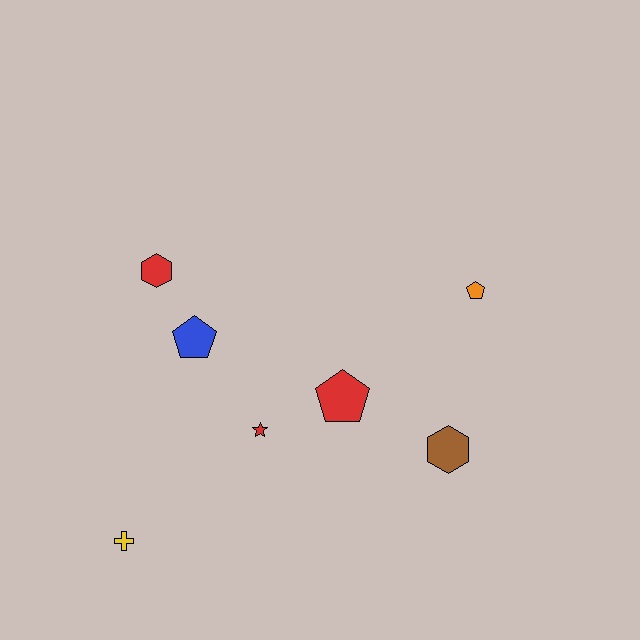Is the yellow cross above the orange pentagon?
No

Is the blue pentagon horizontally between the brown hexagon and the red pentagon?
No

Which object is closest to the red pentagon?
The red star is closest to the red pentagon.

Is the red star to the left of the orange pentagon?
Yes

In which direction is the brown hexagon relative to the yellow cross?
The brown hexagon is to the right of the yellow cross.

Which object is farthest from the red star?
The orange pentagon is farthest from the red star.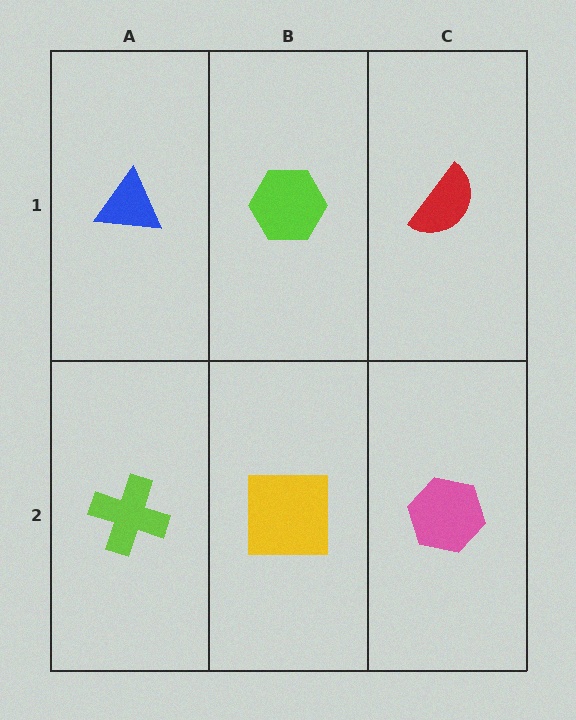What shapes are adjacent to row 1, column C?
A pink hexagon (row 2, column C), a lime hexagon (row 1, column B).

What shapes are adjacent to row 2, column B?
A lime hexagon (row 1, column B), a lime cross (row 2, column A), a pink hexagon (row 2, column C).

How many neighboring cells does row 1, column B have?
3.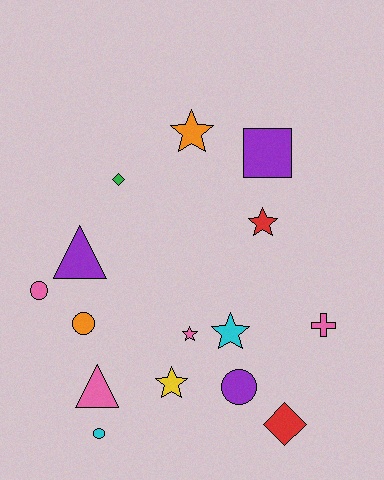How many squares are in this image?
There is 1 square.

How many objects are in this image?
There are 15 objects.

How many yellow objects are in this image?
There is 1 yellow object.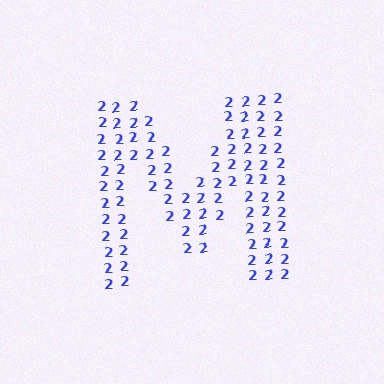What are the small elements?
The small elements are digit 2's.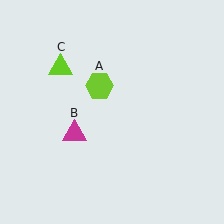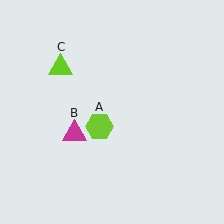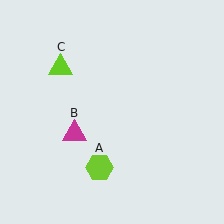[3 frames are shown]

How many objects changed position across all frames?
1 object changed position: lime hexagon (object A).